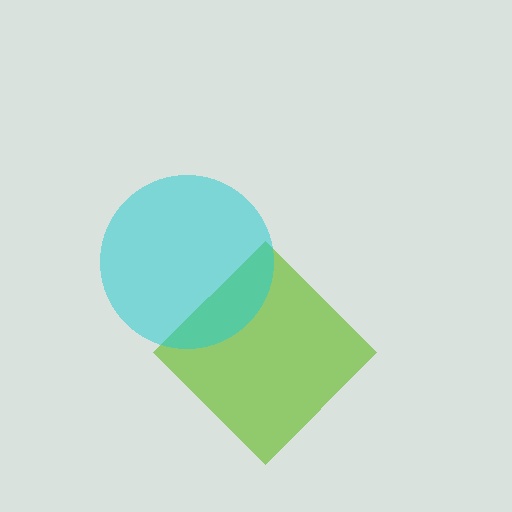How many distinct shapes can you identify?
There are 2 distinct shapes: a lime diamond, a cyan circle.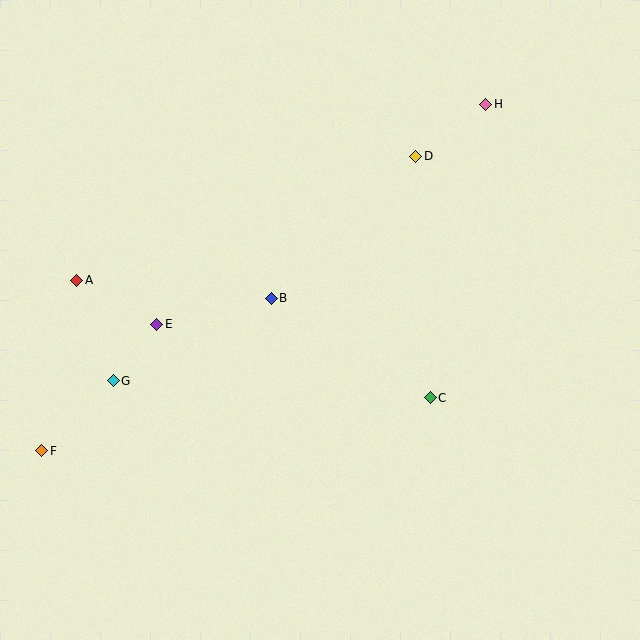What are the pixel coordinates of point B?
Point B is at (271, 298).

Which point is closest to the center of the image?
Point B at (271, 298) is closest to the center.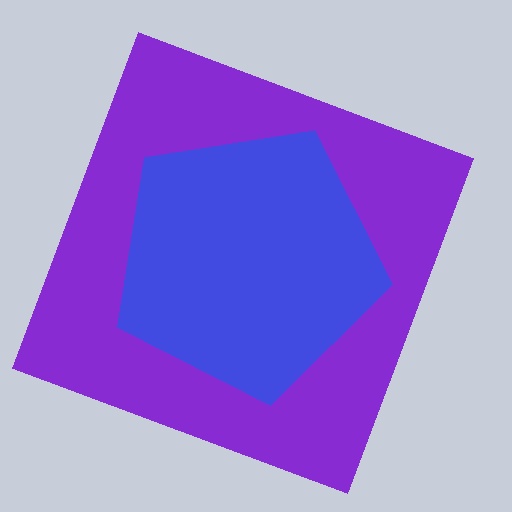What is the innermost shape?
The blue pentagon.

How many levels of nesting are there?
2.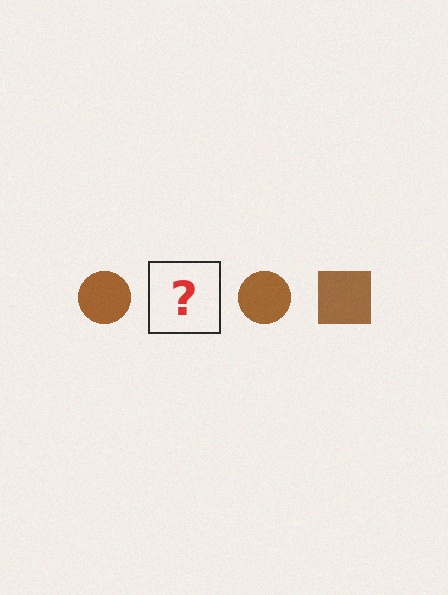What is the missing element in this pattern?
The missing element is a brown square.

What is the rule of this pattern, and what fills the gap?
The rule is that the pattern cycles through circle, square shapes in brown. The gap should be filled with a brown square.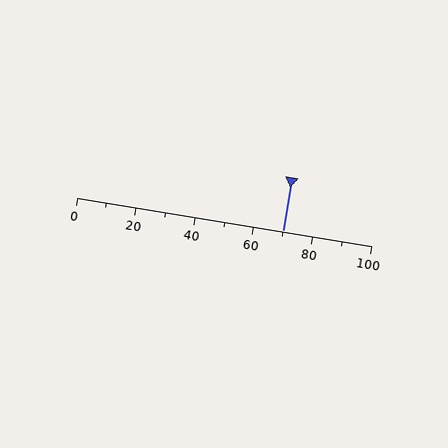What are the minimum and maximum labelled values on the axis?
The axis runs from 0 to 100.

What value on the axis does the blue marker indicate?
The marker indicates approximately 70.